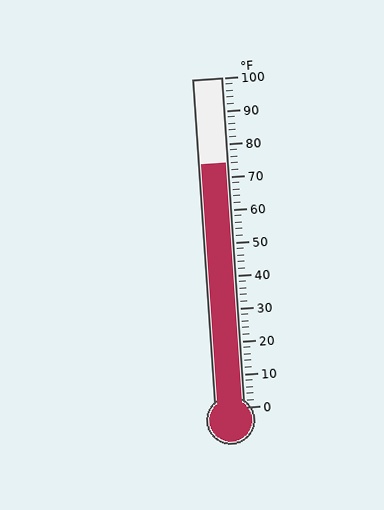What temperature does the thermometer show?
The thermometer shows approximately 74°F.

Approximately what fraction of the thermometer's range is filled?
The thermometer is filled to approximately 75% of its range.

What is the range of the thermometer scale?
The thermometer scale ranges from 0°F to 100°F.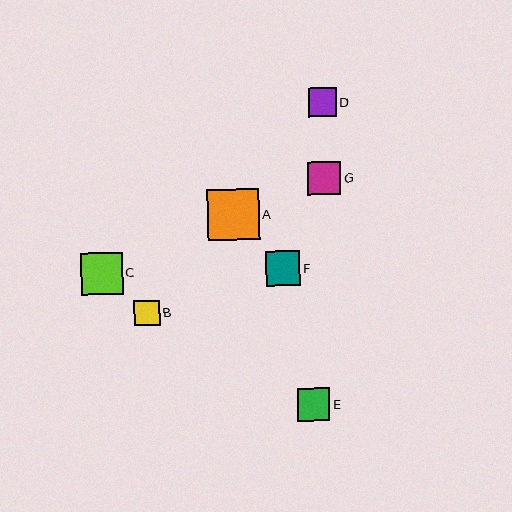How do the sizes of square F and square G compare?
Square F and square G are approximately the same size.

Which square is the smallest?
Square B is the smallest with a size of approximately 26 pixels.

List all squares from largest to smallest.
From largest to smallest: A, C, F, E, G, D, B.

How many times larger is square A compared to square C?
Square A is approximately 1.2 times the size of square C.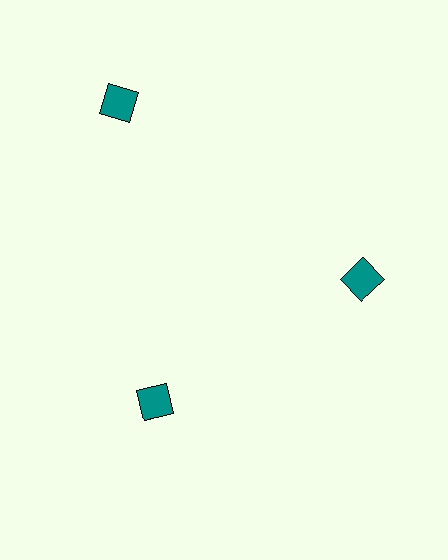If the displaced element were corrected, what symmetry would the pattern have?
It would have 3-fold rotational symmetry — the pattern would map onto itself every 120 degrees.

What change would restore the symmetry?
The symmetry would be restored by moving it inward, back onto the ring so that all 3 diamonds sit at equal angles and equal distance from the center.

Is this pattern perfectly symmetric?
No. The 3 teal diamonds are arranged in a ring, but one element near the 11 o'clock position is pushed outward from the center, breaking the 3-fold rotational symmetry.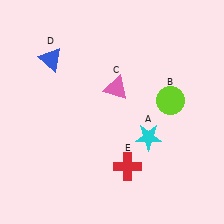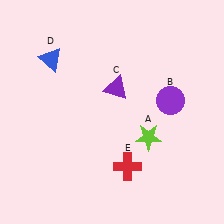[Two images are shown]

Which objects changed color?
A changed from cyan to lime. B changed from lime to purple. C changed from pink to purple.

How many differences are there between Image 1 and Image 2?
There are 3 differences between the two images.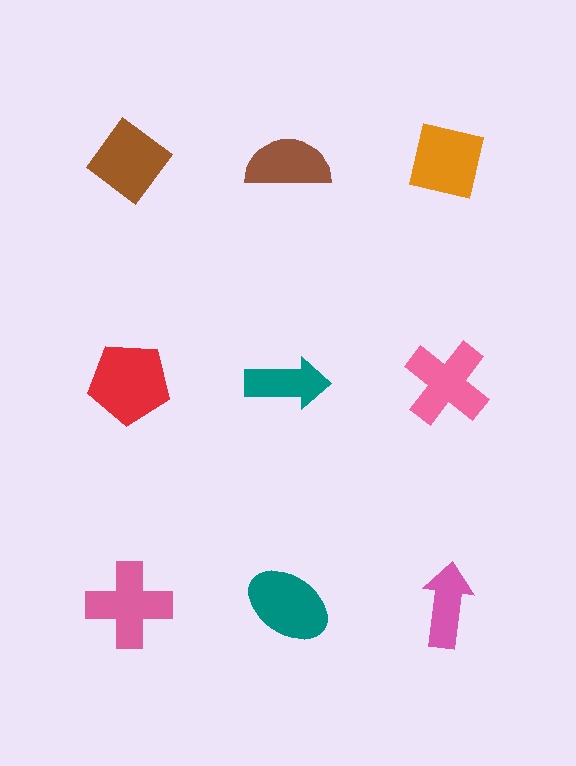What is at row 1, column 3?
An orange square.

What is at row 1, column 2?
A brown semicircle.